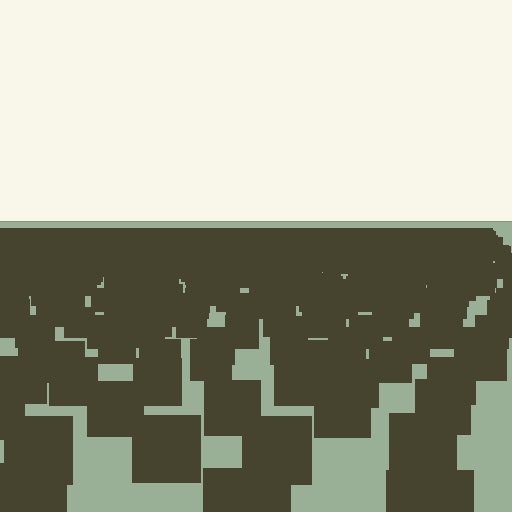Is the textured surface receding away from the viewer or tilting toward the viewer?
The surface is receding away from the viewer. Texture elements get smaller and denser toward the top.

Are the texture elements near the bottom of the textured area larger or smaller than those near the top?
Larger. Near the bottom, elements are closer to the viewer and appear at a bigger on-screen size.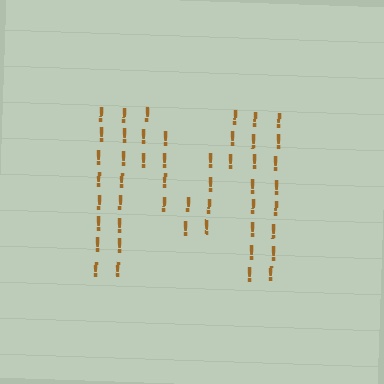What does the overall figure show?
The overall figure shows the letter M.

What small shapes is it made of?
It is made of small exclamation marks.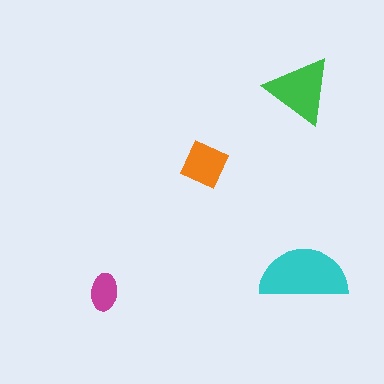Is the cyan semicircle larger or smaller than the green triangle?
Larger.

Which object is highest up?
The green triangle is topmost.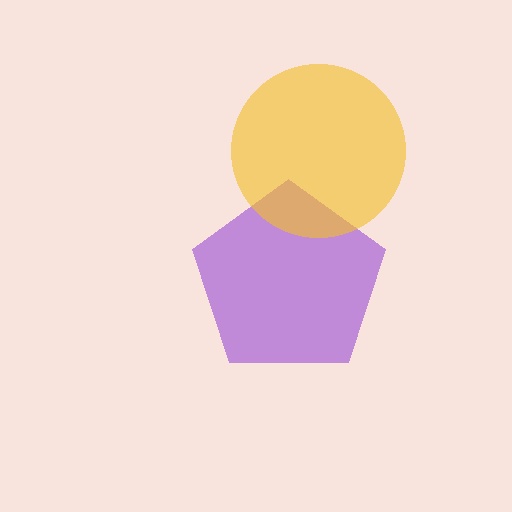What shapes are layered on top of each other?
The layered shapes are: a purple pentagon, a yellow circle.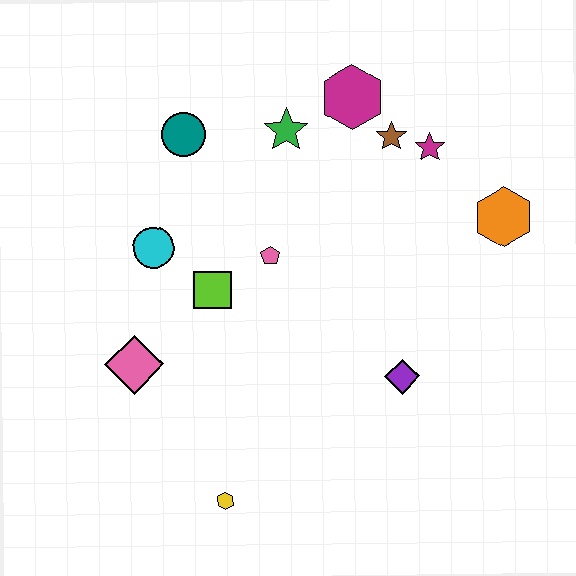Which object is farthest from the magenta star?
The yellow hexagon is farthest from the magenta star.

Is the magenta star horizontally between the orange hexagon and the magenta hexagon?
Yes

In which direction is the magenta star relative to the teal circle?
The magenta star is to the right of the teal circle.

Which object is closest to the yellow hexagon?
The pink diamond is closest to the yellow hexagon.